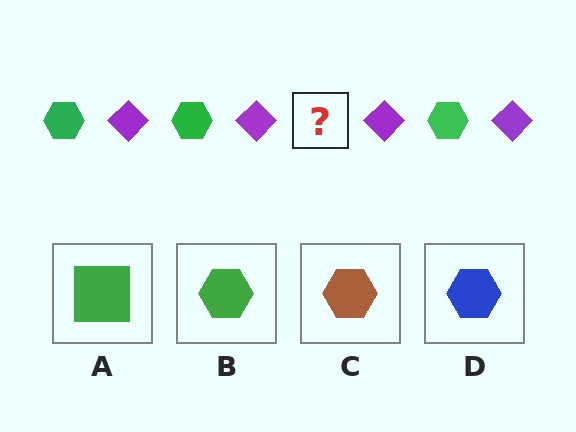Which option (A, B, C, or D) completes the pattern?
B.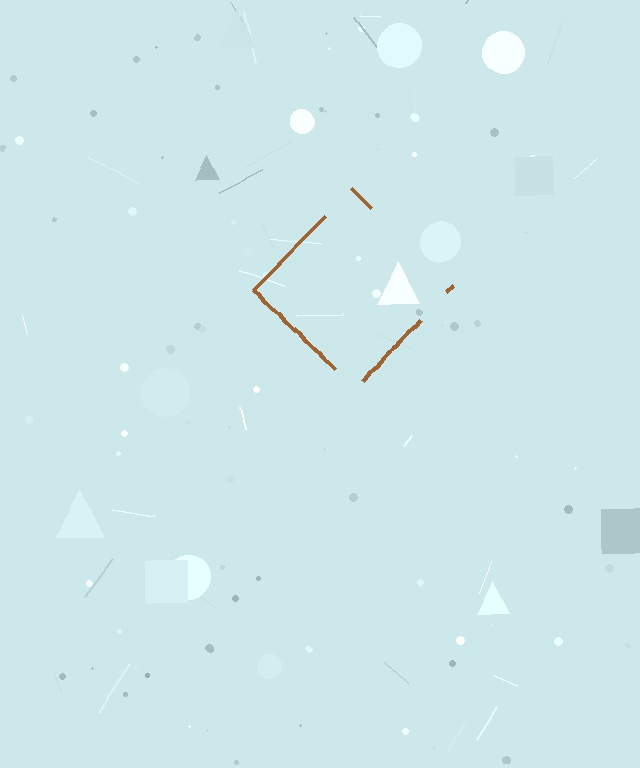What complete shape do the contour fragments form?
The contour fragments form a diamond.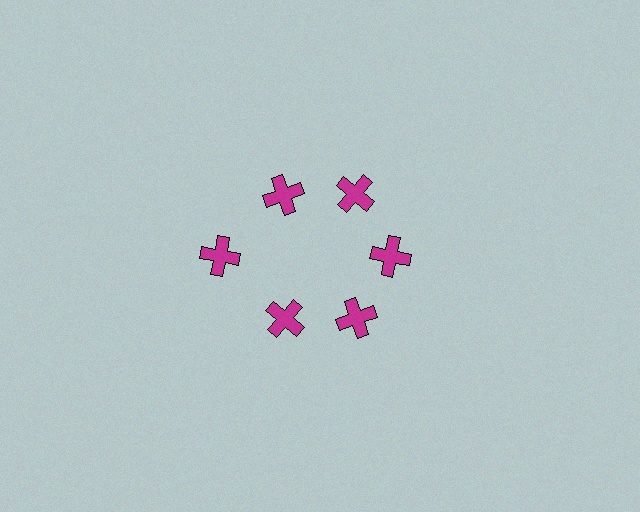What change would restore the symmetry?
The symmetry would be restored by moving it inward, back onto the ring so that all 6 crosses sit at equal angles and equal distance from the center.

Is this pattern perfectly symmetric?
No. The 6 magenta crosses are arranged in a ring, but one element near the 9 o'clock position is pushed outward from the center, breaking the 6-fold rotational symmetry.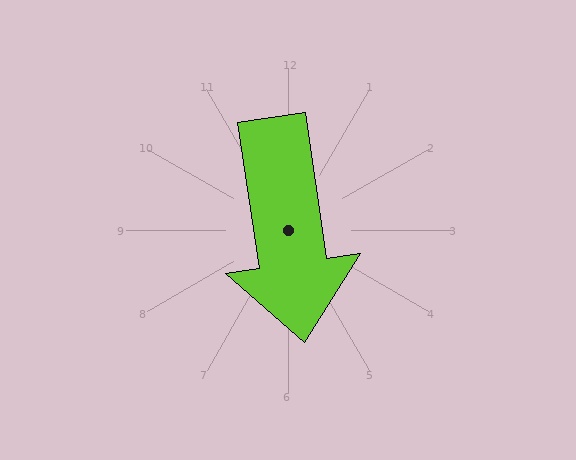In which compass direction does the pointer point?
South.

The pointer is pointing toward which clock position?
Roughly 6 o'clock.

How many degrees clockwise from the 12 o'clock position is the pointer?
Approximately 172 degrees.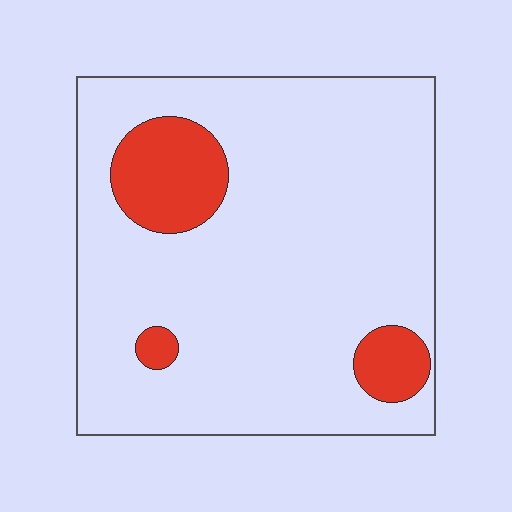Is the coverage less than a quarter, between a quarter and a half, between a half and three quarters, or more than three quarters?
Less than a quarter.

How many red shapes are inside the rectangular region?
3.